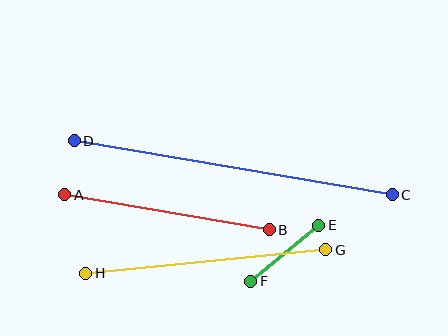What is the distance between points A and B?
The distance is approximately 208 pixels.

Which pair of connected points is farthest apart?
Points C and D are farthest apart.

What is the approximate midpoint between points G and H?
The midpoint is at approximately (206, 261) pixels.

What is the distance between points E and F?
The distance is approximately 88 pixels.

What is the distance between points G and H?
The distance is approximately 241 pixels.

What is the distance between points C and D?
The distance is approximately 323 pixels.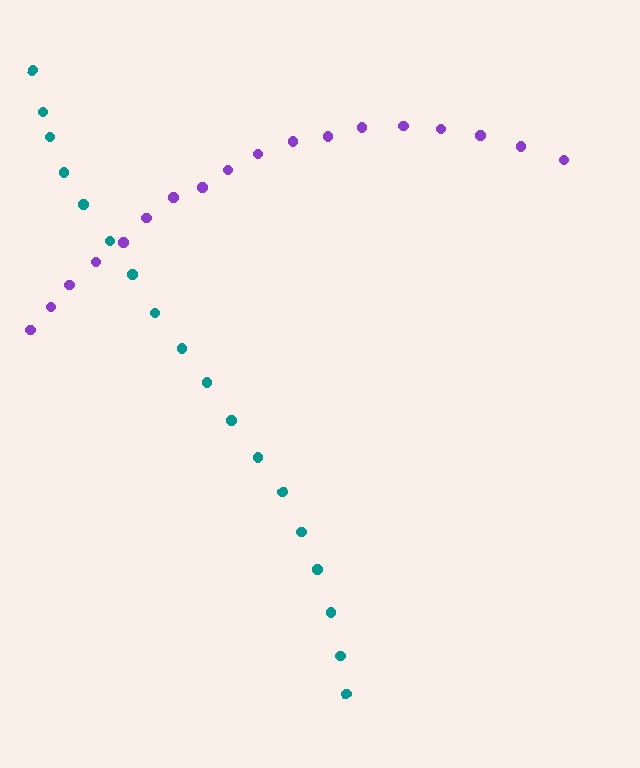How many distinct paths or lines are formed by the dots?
There are 2 distinct paths.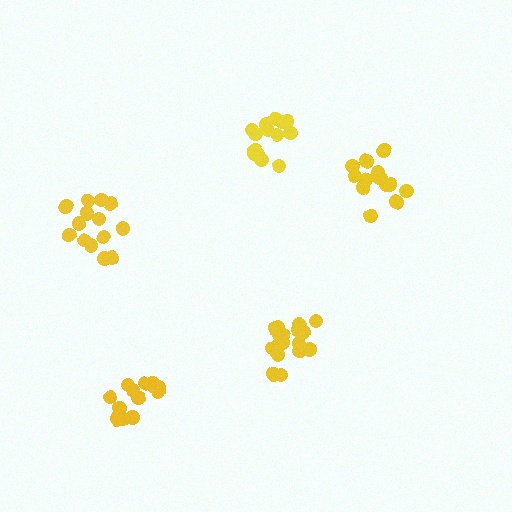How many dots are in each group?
Group 1: 18 dots, Group 2: 15 dots, Group 3: 14 dots, Group 4: 14 dots, Group 5: 13 dots (74 total).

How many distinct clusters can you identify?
There are 5 distinct clusters.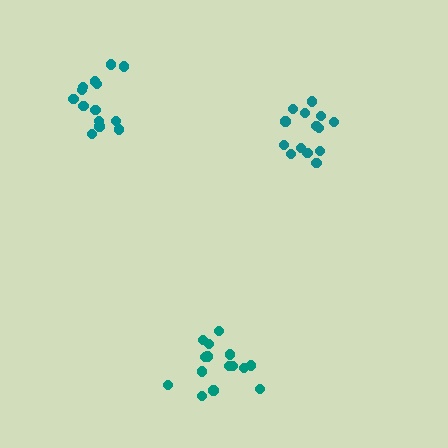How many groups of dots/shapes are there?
There are 3 groups.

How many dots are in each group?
Group 1: 15 dots, Group 2: 14 dots, Group 3: 14 dots (43 total).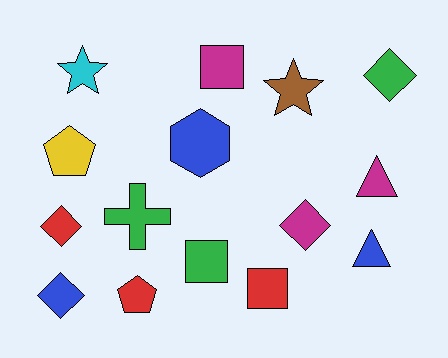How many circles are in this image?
There are no circles.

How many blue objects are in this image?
There are 3 blue objects.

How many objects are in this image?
There are 15 objects.